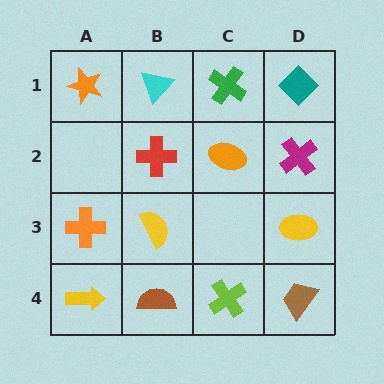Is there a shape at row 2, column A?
No, that cell is empty.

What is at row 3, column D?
A yellow ellipse.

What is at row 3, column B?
A yellow semicircle.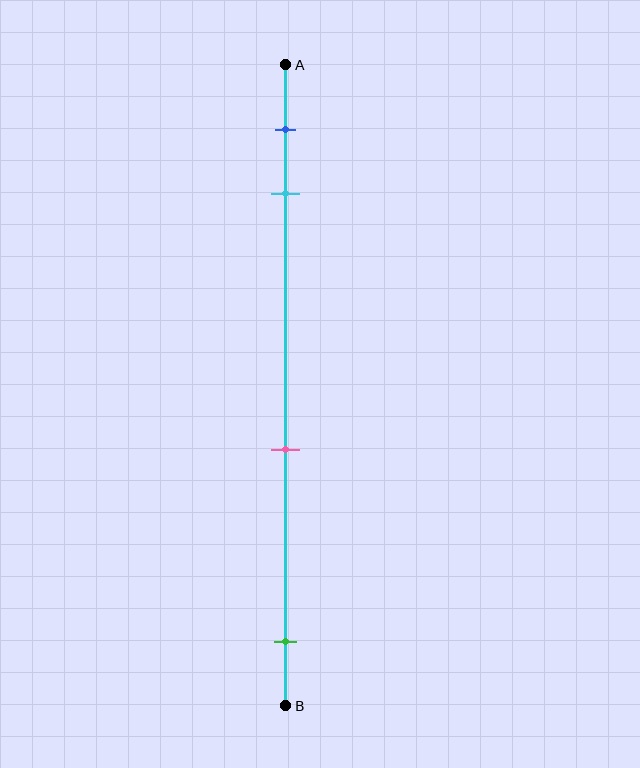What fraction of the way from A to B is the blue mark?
The blue mark is approximately 10% (0.1) of the way from A to B.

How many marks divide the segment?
There are 4 marks dividing the segment.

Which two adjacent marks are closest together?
The blue and cyan marks are the closest adjacent pair.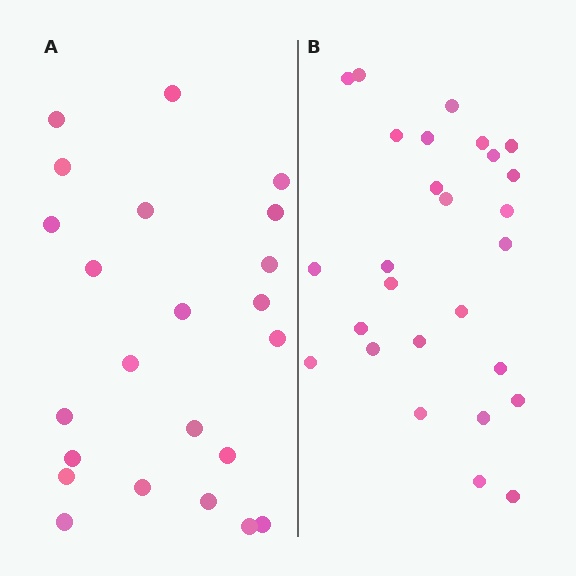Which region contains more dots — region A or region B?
Region B (the right region) has more dots.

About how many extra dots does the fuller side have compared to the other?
Region B has about 4 more dots than region A.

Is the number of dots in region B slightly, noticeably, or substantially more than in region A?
Region B has only slightly more — the two regions are fairly close. The ratio is roughly 1.2 to 1.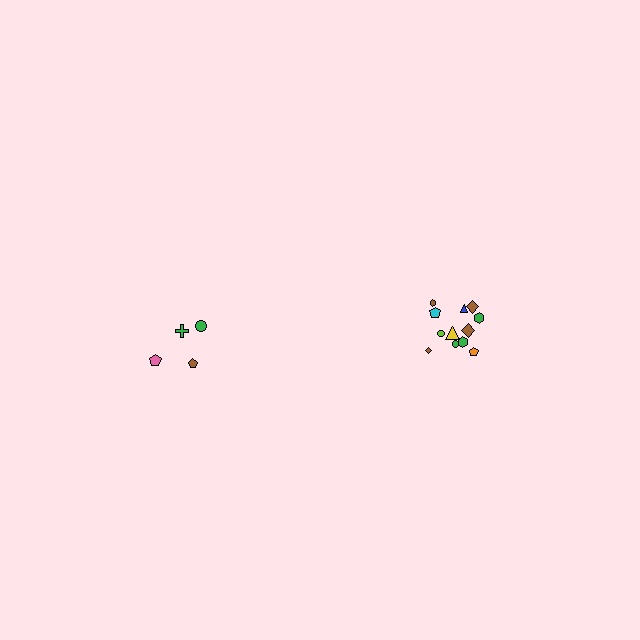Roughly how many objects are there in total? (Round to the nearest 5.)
Roughly 15 objects in total.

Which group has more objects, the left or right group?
The right group.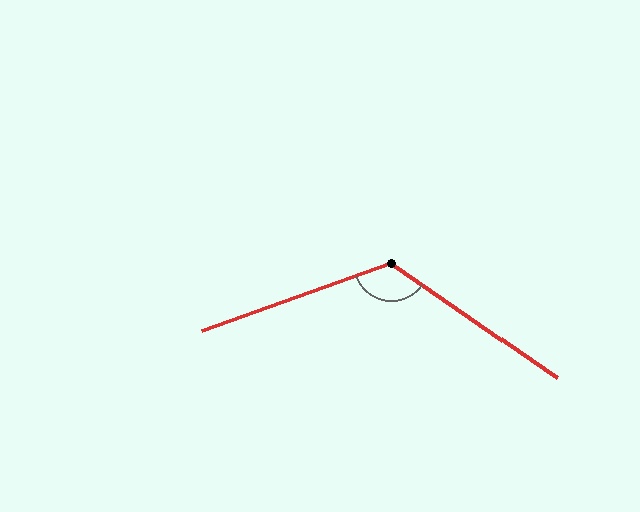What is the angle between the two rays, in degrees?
Approximately 125 degrees.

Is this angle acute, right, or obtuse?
It is obtuse.